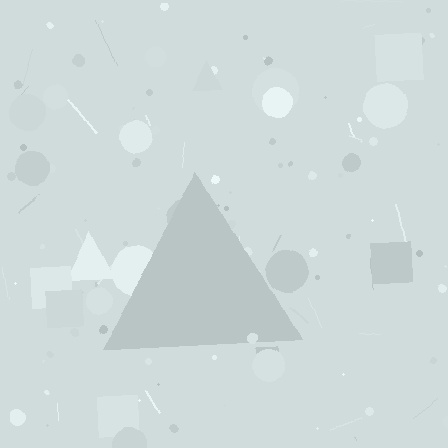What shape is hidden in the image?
A triangle is hidden in the image.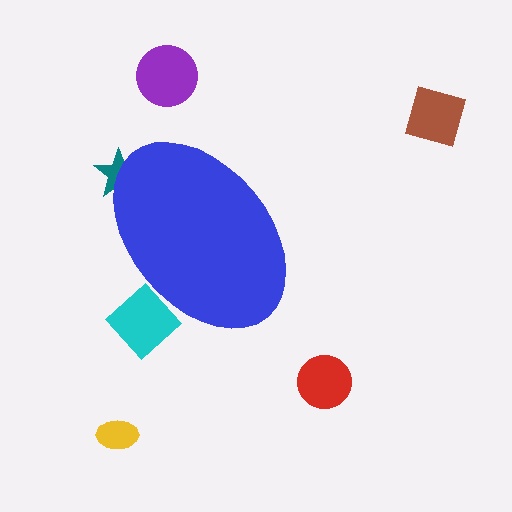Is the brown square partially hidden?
No, the brown square is fully visible.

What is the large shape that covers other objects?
A blue ellipse.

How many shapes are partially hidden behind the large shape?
2 shapes are partially hidden.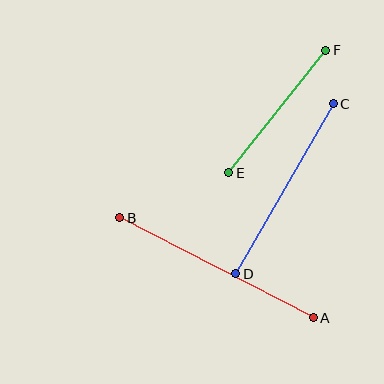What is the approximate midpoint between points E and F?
The midpoint is at approximately (277, 111) pixels.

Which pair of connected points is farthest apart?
Points A and B are farthest apart.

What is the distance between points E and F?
The distance is approximately 156 pixels.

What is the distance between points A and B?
The distance is approximately 218 pixels.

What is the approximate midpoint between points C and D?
The midpoint is at approximately (285, 189) pixels.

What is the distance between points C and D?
The distance is approximately 196 pixels.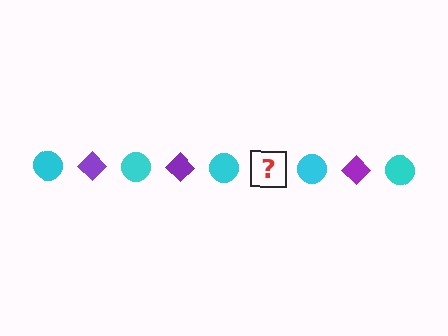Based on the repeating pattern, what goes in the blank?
The blank should be a purple diamond.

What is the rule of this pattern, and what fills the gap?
The rule is that the pattern alternates between cyan circle and purple diamond. The gap should be filled with a purple diamond.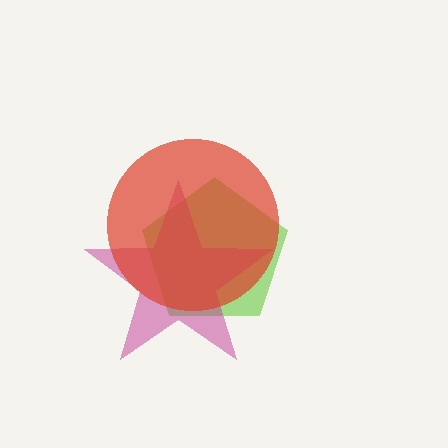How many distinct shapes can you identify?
There are 3 distinct shapes: a lime pentagon, a magenta star, a red circle.